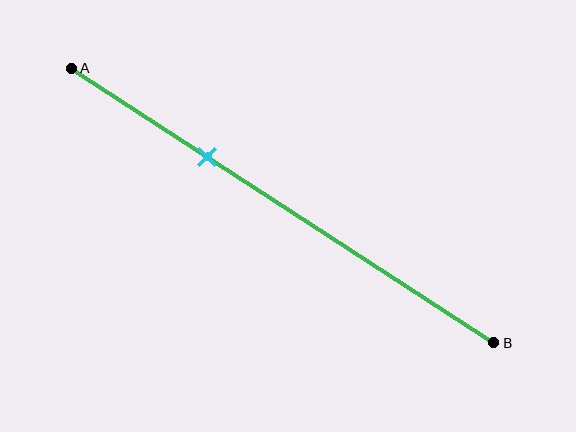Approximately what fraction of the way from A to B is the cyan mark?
The cyan mark is approximately 30% of the way from A to B.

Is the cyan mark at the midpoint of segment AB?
No, the mark is at about 30% from A, not at the 50% midpoint.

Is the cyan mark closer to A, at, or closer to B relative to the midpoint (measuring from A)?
The cyan mark is closer to point A than the midpoint of segment AB.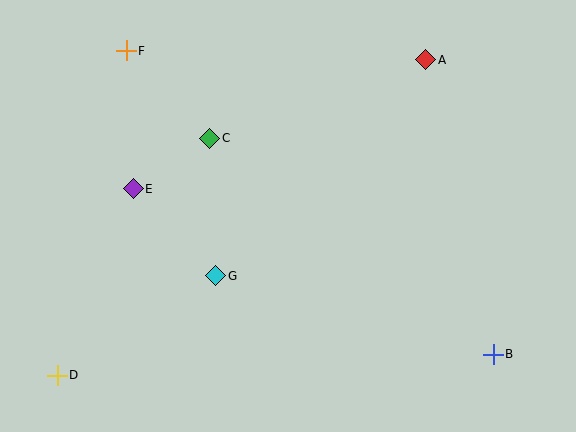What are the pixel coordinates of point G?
Point G is at (216, 276).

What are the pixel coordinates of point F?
Point F is at (126, 51).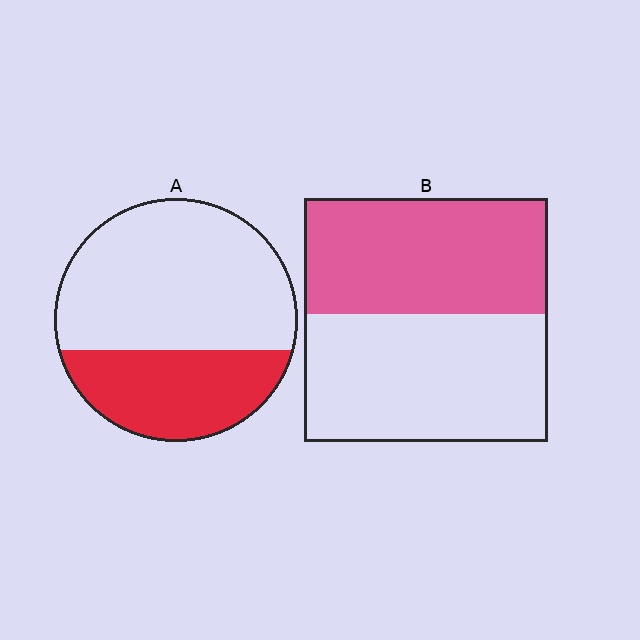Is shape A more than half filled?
No.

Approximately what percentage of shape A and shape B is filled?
A is approximately 35% and B is approximately 50%.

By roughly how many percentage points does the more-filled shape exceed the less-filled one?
By roughly 15 percentage points (B over A).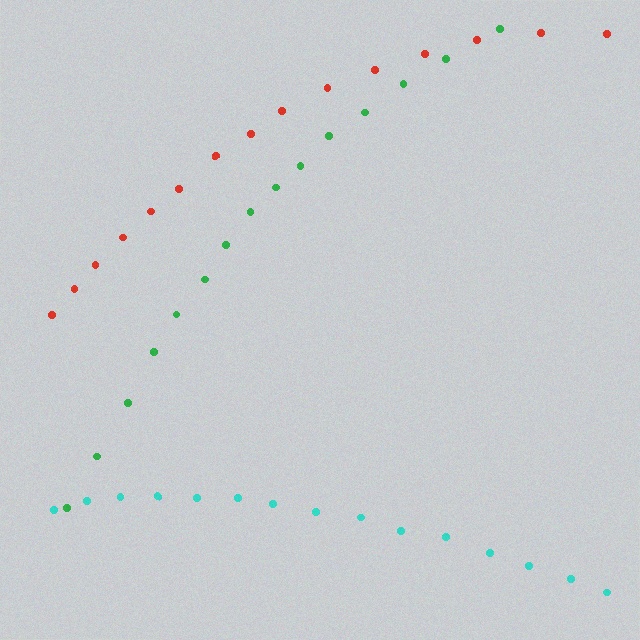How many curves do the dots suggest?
There are 3 distinct paths.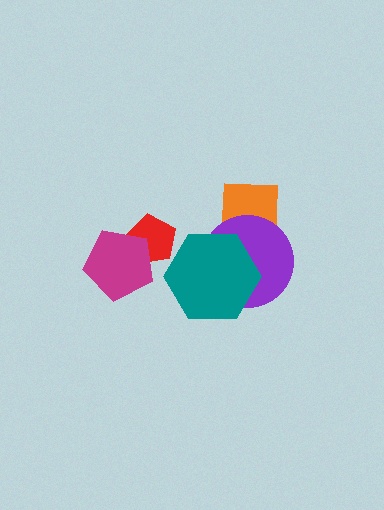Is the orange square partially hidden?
Yes, it is partially covered by another shape.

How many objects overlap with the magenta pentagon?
1 object overlaps with the magenta pentagon.